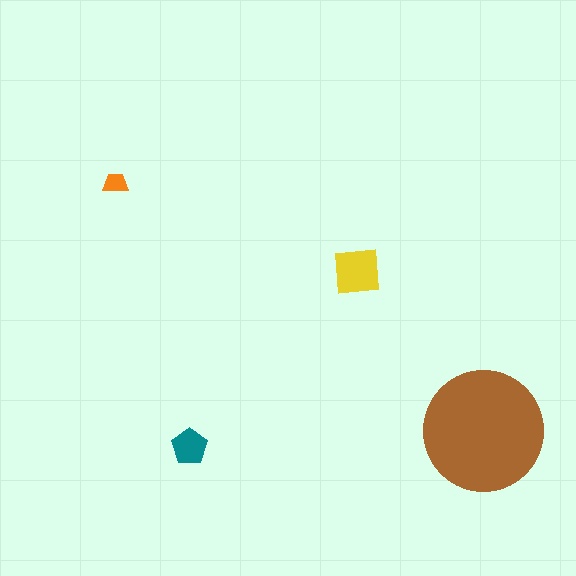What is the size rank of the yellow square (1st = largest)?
2nd.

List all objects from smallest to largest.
The orange trapezoid, the teal pentagon, the yellow square, the brown circle.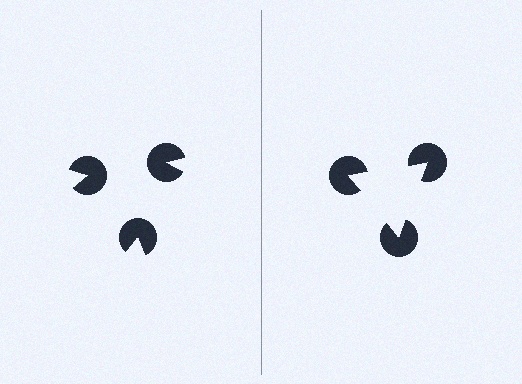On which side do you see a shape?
An illusory triangle appears on the right side. On the left side the wedge cuts are rotated, so no coherent shape forms.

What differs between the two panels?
The pac-man discs are positioned identically on both sides; only the wedge orientations differ. On the right they align to a triangle; on the left they are misaligned.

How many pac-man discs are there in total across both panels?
6 — 3 on each side.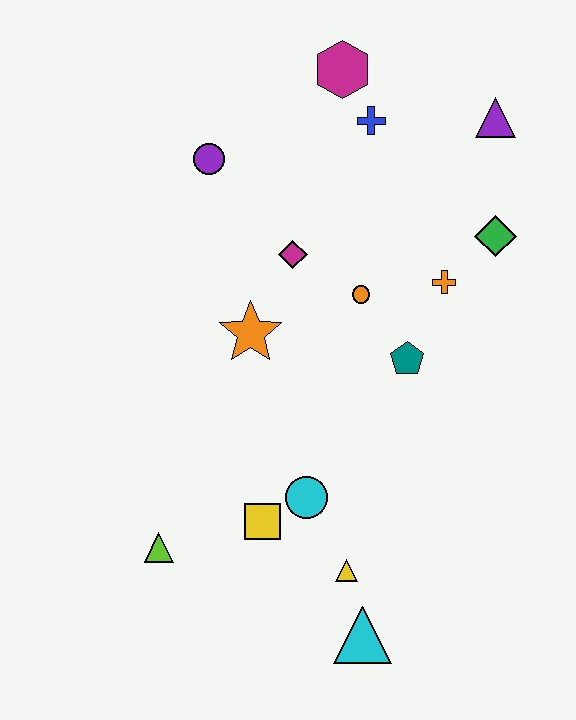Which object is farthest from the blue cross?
The cyan triangle is farthest from the blue cross.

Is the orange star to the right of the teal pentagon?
No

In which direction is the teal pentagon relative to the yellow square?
The teal pentagon is above the yellow square.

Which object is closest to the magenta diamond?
The orange circle is closest to the magenta diamond.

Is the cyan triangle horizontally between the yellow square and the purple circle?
No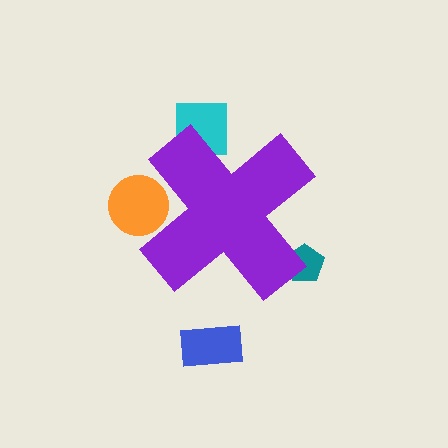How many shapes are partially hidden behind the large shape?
3 shapes are partially hidden.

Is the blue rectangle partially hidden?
No, the blue rectangle is fully visible.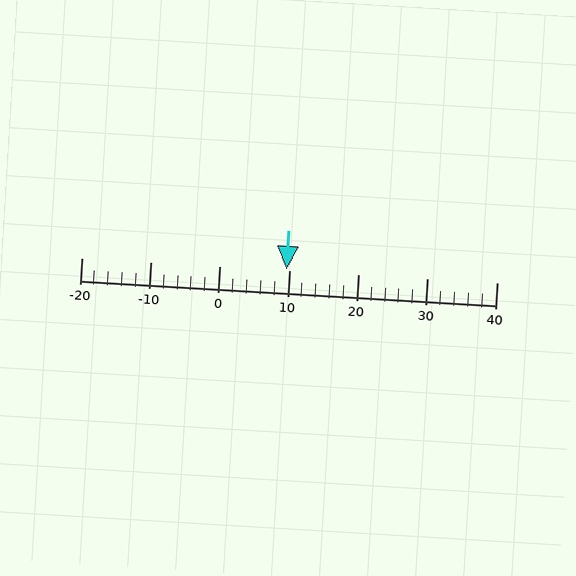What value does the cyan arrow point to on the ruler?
The cyan arrow points to approximately 10.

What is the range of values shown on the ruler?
The ruler shows values from -20 to 40.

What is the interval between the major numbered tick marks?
The major tick marks are spaced 10 units apart.